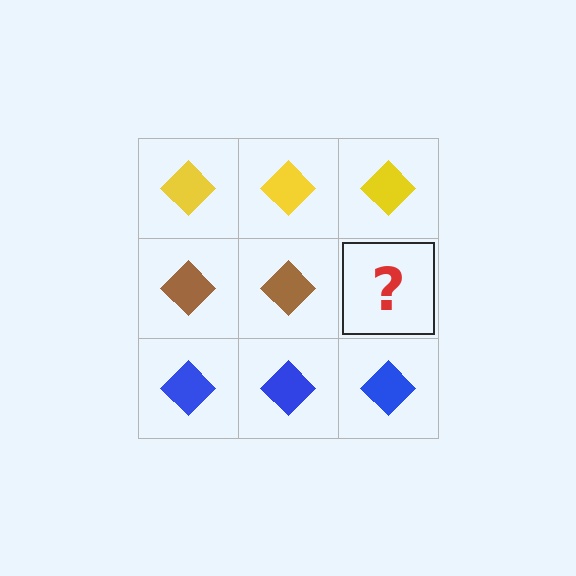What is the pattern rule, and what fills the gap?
The rule is that each row has a consistent color. The gap should be filled with a brown diamond.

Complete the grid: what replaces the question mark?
The question mark should be replaced with a brown diamond.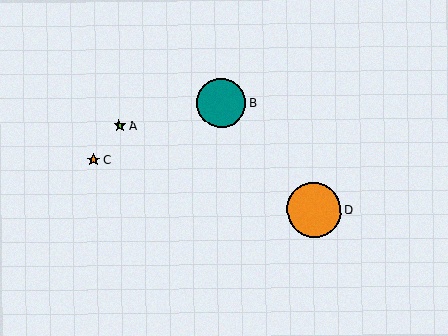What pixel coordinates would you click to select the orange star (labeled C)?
Click at (93, 160) to select the orange star C.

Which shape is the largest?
The orange circle (labeled D) is the largest.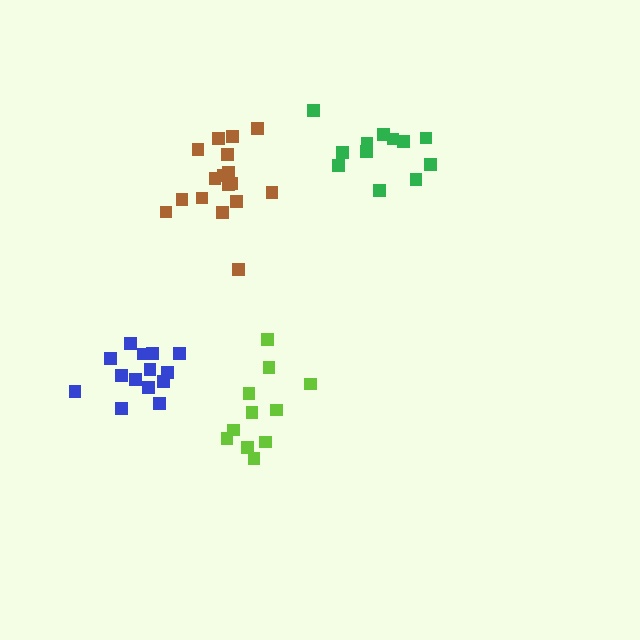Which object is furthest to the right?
The green cluster is rightmost.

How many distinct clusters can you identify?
There are 4 distinct clusters.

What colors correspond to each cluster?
The clusters are colored: lime, blue, brown, green.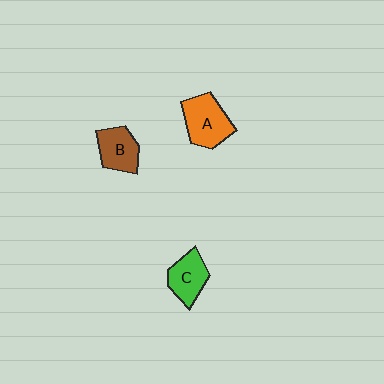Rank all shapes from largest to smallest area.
From largest to smallest: A (orange), C (green), B (brown).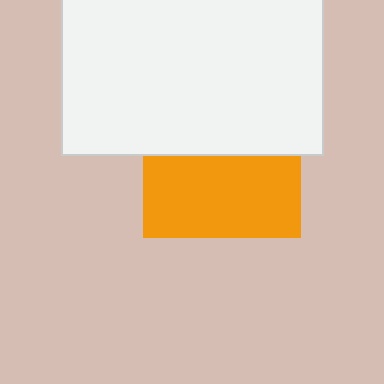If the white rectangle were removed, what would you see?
You would see the complete orange square.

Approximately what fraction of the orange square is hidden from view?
Roughly 48% of the orange square is hidden behind the white rectangle.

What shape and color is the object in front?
The object in front is a white rectangle.